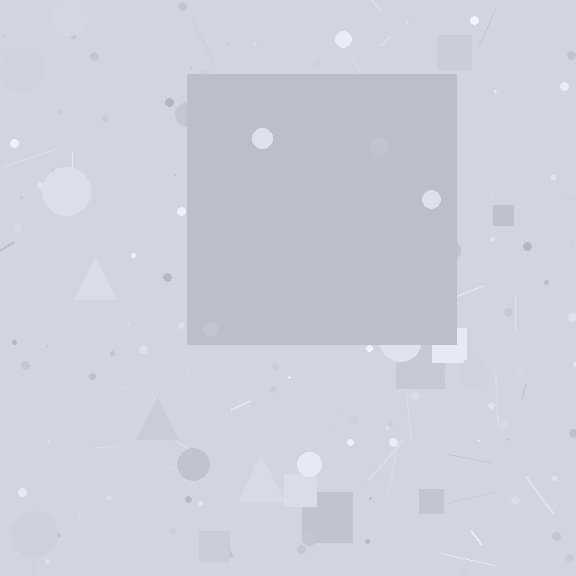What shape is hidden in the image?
A square is hidden in the image.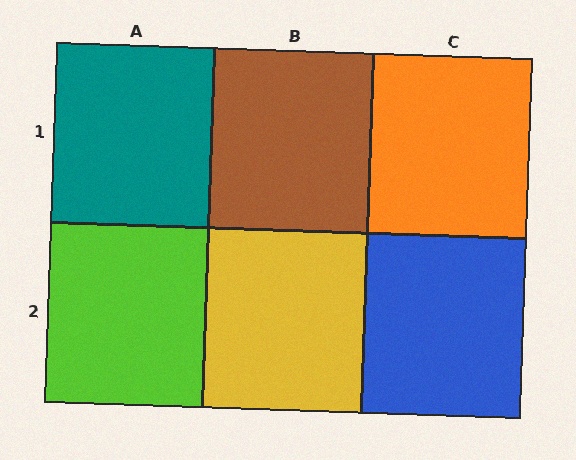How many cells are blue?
1 cell is blue.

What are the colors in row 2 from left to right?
Lime, yellow, blue.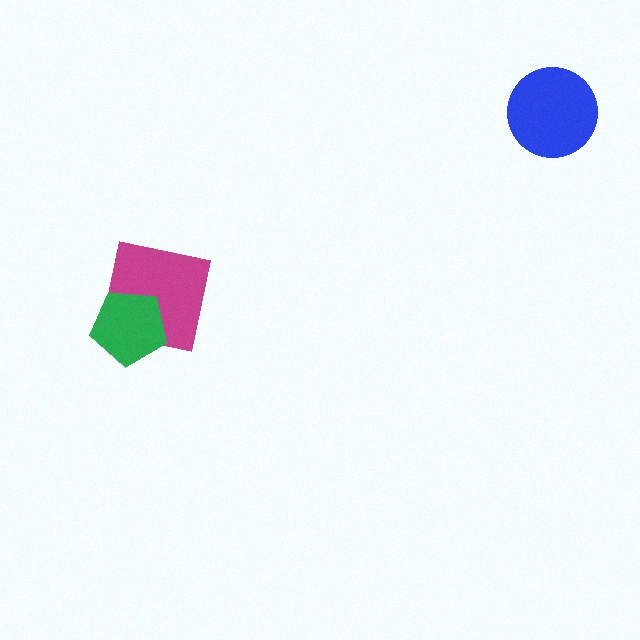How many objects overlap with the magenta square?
1 object overlaps with the magenta square.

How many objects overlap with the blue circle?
0 objects overlap with the blue circle.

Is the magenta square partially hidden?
Yes, it is partially covered by another shape.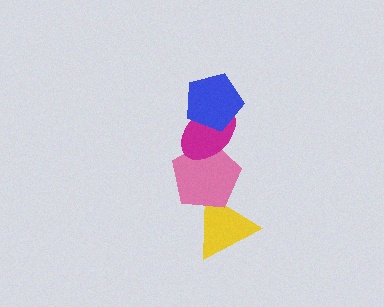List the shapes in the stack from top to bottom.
From top to bottom: the blue pentagon, the magenta ellipse, the pink pentagon, the yellow triangle.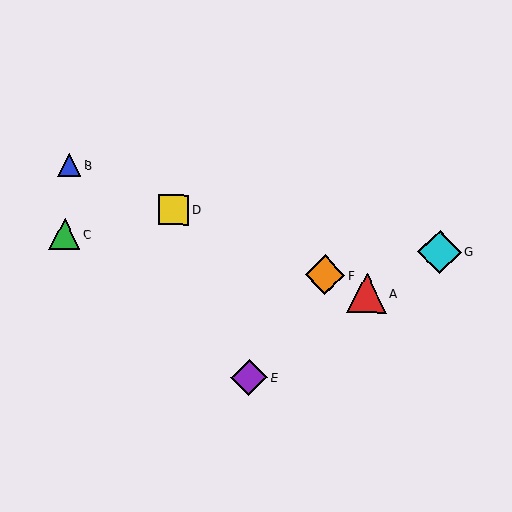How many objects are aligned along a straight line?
4 objects (A, B, D, F) are aligned along a straight line.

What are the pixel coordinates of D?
Object D is at (173, 210).